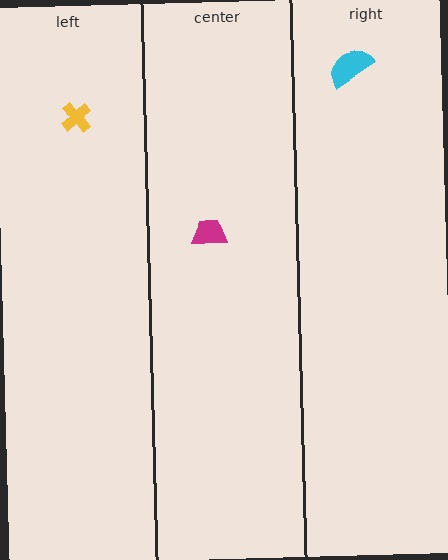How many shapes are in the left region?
1.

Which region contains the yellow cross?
The left region.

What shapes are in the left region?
The yellow cross.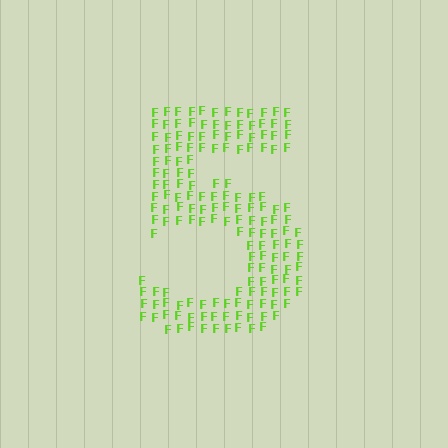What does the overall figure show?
The overall figure shows the digit 5.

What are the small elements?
The small elements are letter F's.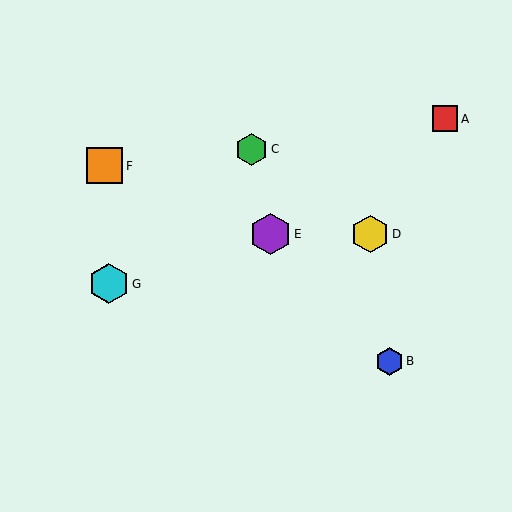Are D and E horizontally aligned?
Yes, both are at y≈234.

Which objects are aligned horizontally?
Objects D, E are aligned horizontally.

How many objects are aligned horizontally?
2 objects (D, E) are aligned horizontally.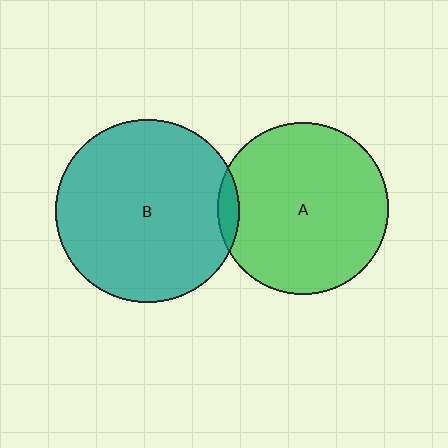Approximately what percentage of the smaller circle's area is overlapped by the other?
Approximately 5%.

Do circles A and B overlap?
Yes.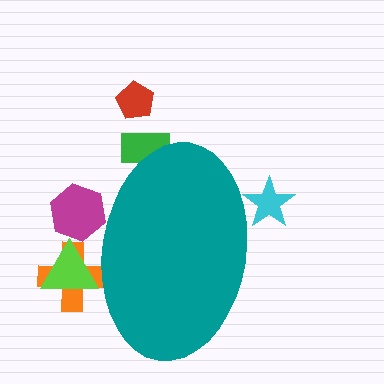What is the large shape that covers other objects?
A teal ellipse.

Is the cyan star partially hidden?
Yes, the cyan star is partially hidden behind the teal ellipse.